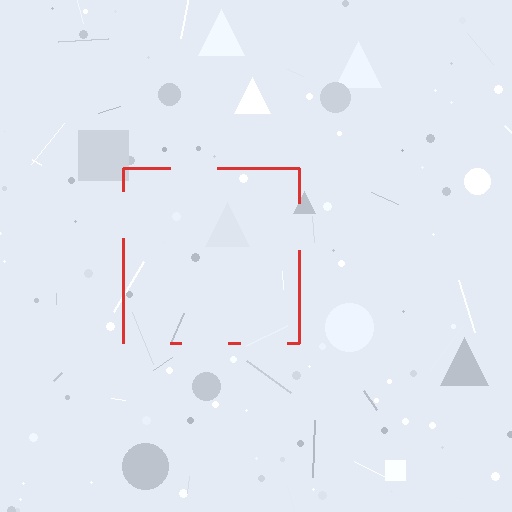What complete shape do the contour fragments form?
The contour fragments form a square.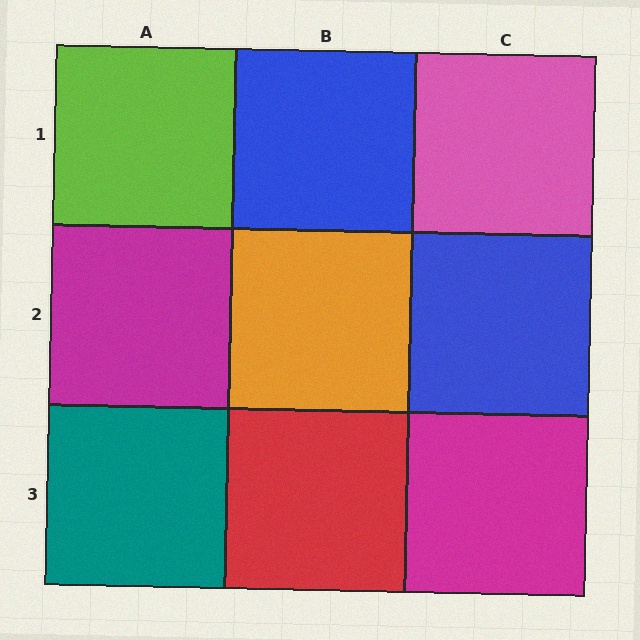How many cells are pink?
1 cell is pink.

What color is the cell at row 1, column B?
Blue.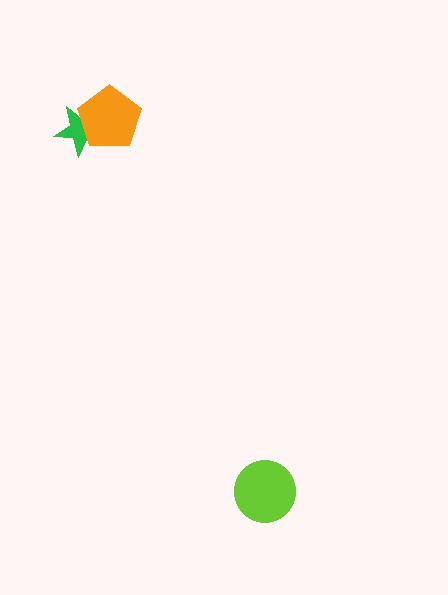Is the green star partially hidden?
Yes, it is partially covered by another shape.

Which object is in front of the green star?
The orange pentagon is in front of the green star.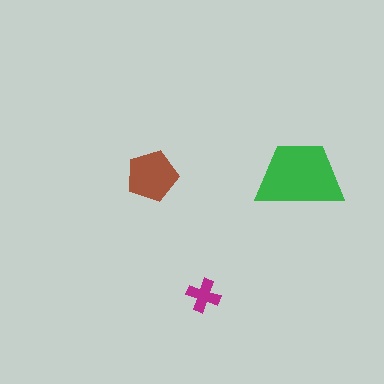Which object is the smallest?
The magenta cross.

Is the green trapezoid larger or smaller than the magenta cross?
Larger.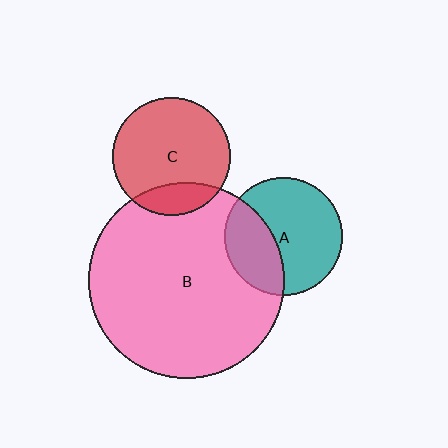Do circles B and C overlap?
Yes.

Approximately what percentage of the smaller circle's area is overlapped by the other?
Approximately 20%.